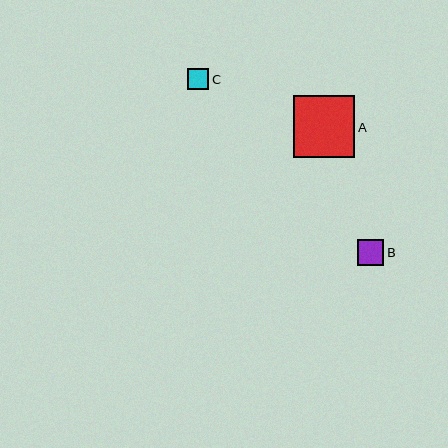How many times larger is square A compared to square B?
Square A is approximately 2.3 times the size of square B.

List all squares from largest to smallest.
From largest to smallest: A, B, C.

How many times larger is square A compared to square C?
Square A is approximately 2.9 times the size of square C.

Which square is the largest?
Square A is the largest with a size of approximately 62 pixels.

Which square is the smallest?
Square C is the smallest with a size of approximately 21 pixels.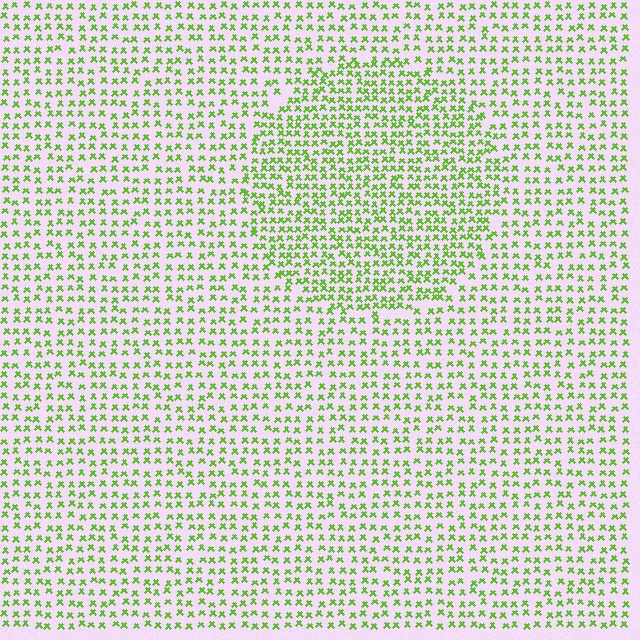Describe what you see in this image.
The image contains small lime elements arranged at two different densities. A circle-shaped region is visible where the elements are more densely packed than the surrounding area.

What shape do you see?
I see a circle.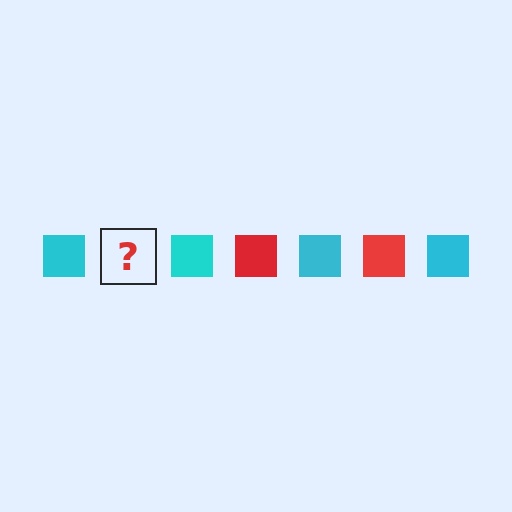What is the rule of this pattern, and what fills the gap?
The rule is that the pattern cycles through cyan, red squares. The gap should be filled with a red square.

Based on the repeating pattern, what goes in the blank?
The blank should be a red square.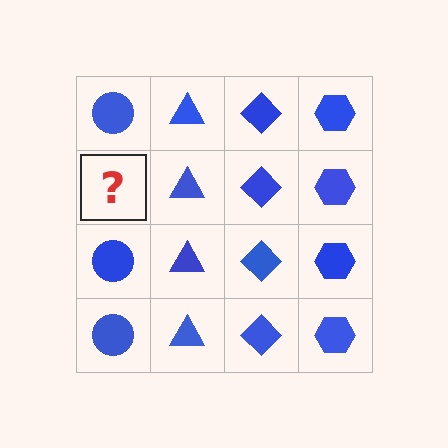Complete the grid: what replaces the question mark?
The question mark should be replaced with a blue circle.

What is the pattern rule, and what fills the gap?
The rule is that each column has a consistent shape. The gap should be filled with a blue circle.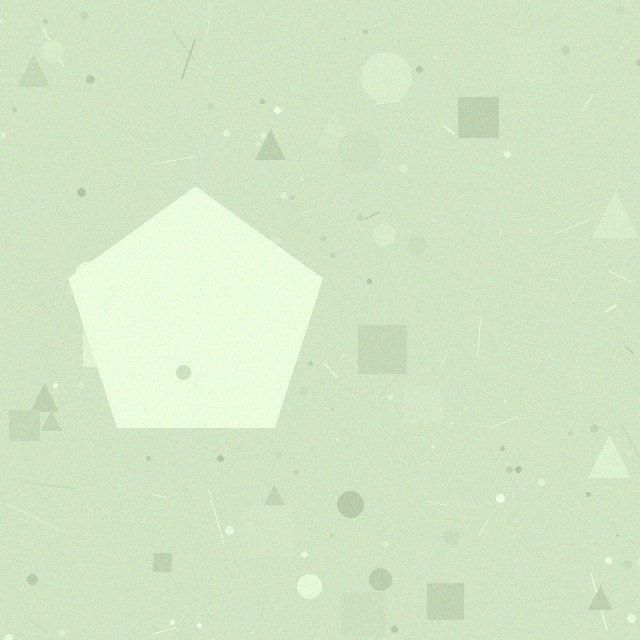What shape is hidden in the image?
A pentagon is hidden in the image.